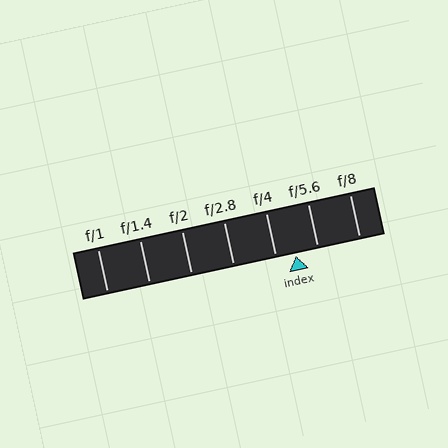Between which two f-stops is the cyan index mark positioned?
The index mark is between f/4 and f/5.6.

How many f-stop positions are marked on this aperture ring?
There are 7 f-stop positions marked.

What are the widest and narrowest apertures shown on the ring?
The widest aperture shown is f/1 and the narrowest is f/8.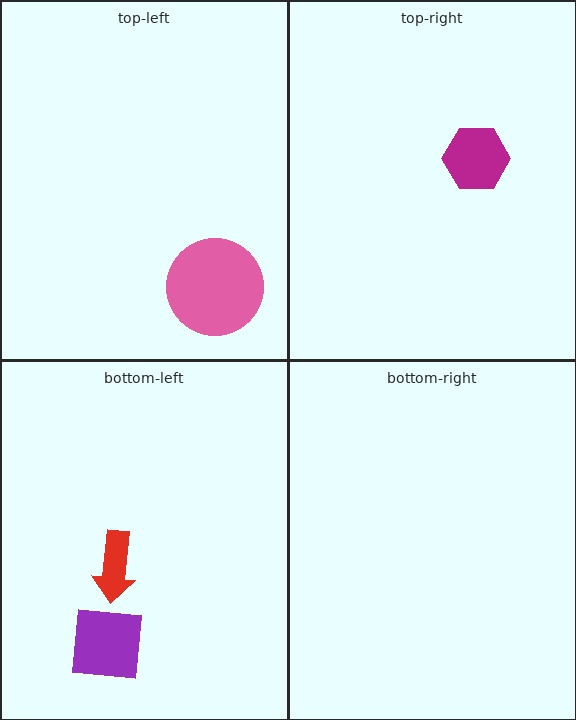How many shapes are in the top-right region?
1.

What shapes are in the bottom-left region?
The purple square, the red arrow.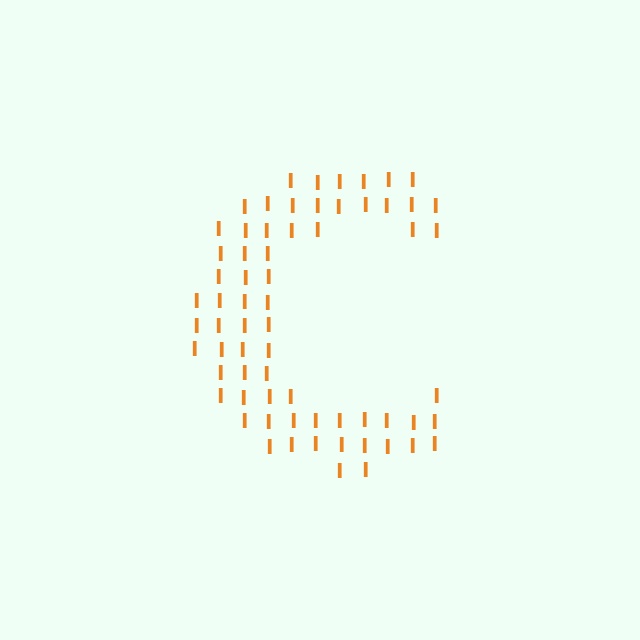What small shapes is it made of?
It is made of small letter I's.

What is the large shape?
The large shape is the letter C.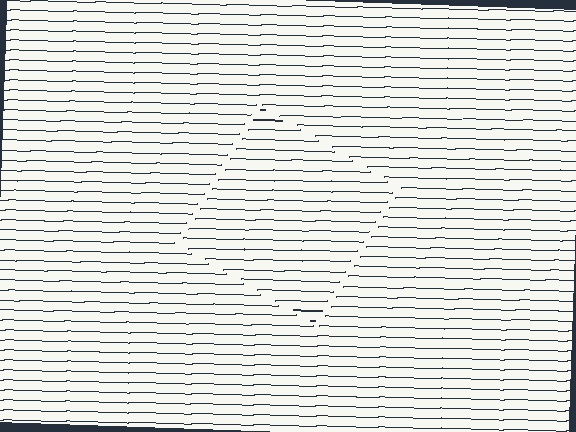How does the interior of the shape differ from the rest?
The interior of the shape contains the same grating, shifted by half a period — the contour is defined by the phase discontinuity where line-ends from the inner and outer gratings abut.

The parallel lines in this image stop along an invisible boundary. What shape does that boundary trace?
An illusory square. The interior of the shape contains the same grating, shifted by half a period — the contour is defined by the phase discontinuity where line-ends from the inner and outer gratings abut.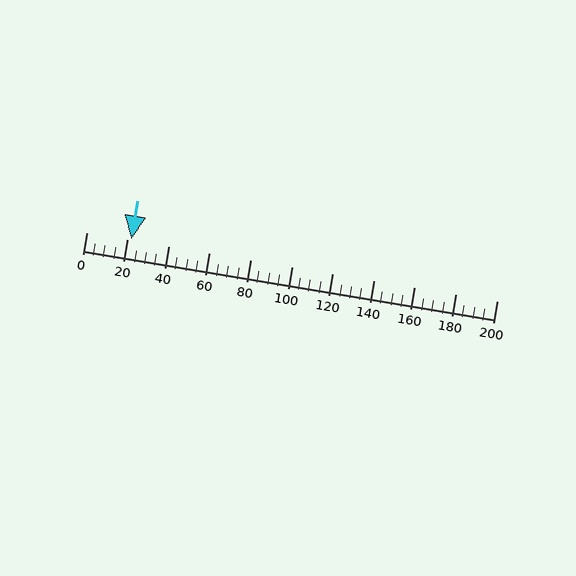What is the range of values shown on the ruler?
The ruler shows values from 0 to 200.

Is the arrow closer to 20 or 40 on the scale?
The arrow is closer to 20.